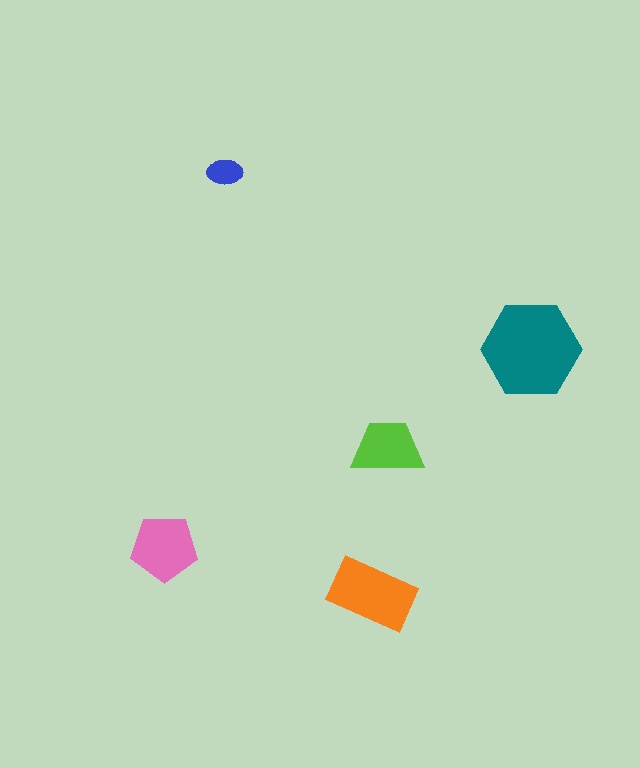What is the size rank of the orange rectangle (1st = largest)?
2nd.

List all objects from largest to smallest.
The teal hexagon, the orange rectangle, the pink pentagon, the lime trapezoid, the blue ellipse.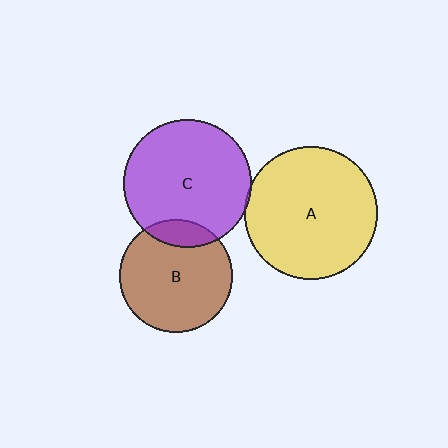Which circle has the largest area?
Circle A (yellow).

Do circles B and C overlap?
Yes.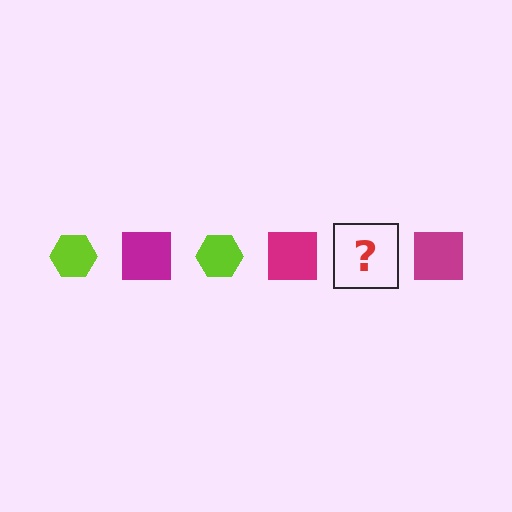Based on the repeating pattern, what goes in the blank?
The blank should be a lime hexagon.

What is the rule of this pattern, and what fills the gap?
The rule is that the pattern alternates between lime hexagon and magenta square. The gap should be filled with a lime hexagon.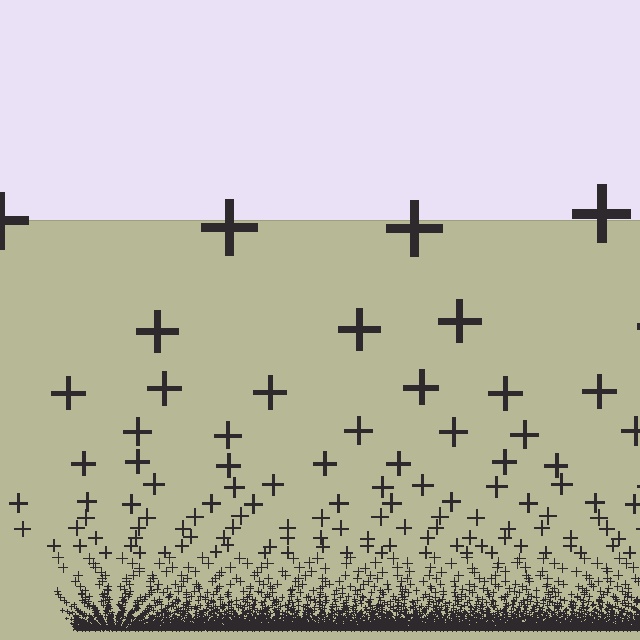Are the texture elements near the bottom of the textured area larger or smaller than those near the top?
Smaller. The gradient is inverted — elements near the bottom are smaller and denser.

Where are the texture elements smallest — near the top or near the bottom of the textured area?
Near the bottom.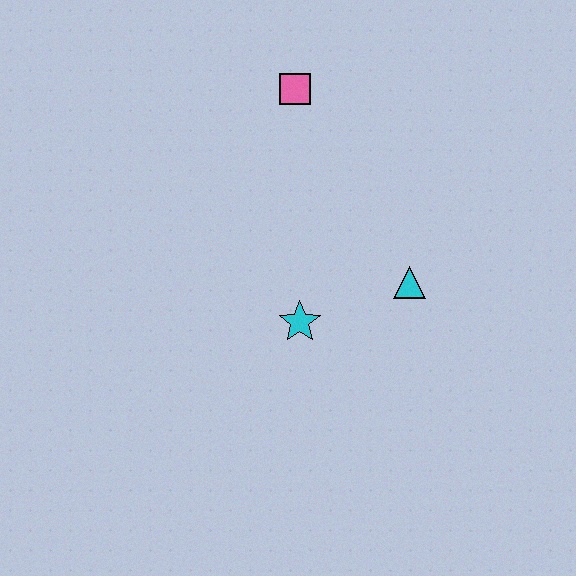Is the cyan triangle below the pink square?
Yes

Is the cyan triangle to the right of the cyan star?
Yes